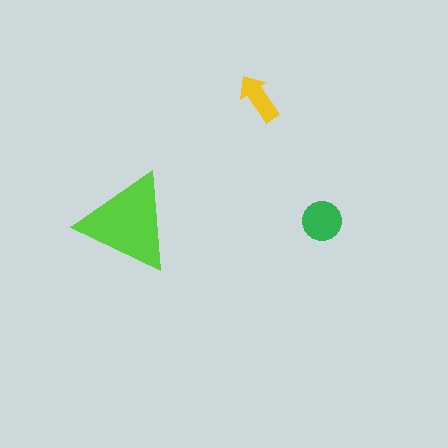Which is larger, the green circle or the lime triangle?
The lime triangle.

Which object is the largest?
The lime triangle.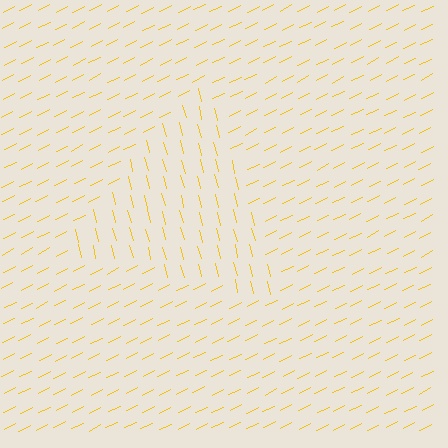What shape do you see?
I see a triangle.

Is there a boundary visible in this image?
Yes, there is a texture boundary formed by a change in line orientation.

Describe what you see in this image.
The image is filled with small yellow line segments. A triangle region in the image has lines oriented differently from the surrounding lines, creating a visible texture boundary.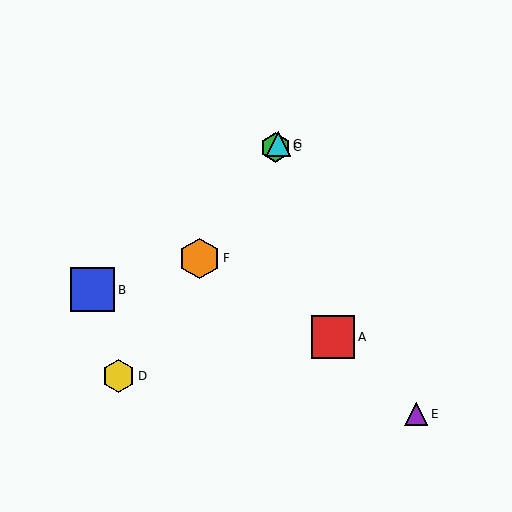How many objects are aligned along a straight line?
4 objects (C, D, F, G) are aligned along a straight line.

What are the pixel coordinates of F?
Object F is at (199, 258).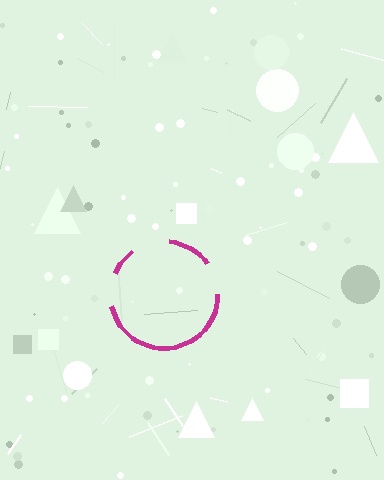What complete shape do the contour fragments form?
The contour fragments form a circle.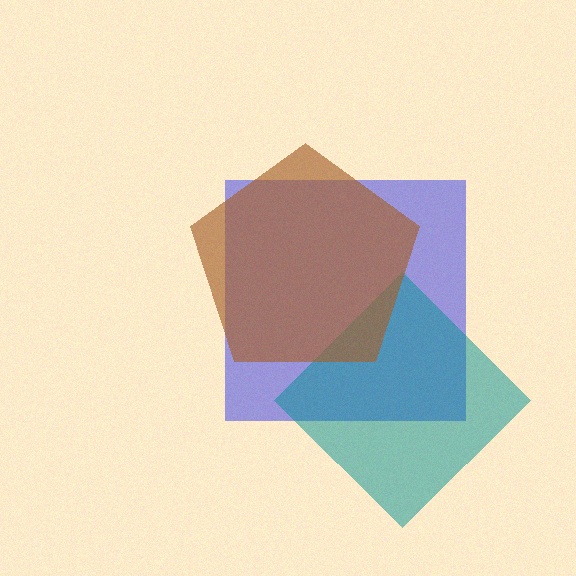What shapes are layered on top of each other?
The layered shapes are: a blue square, a teal diamond, a brown pentagon.